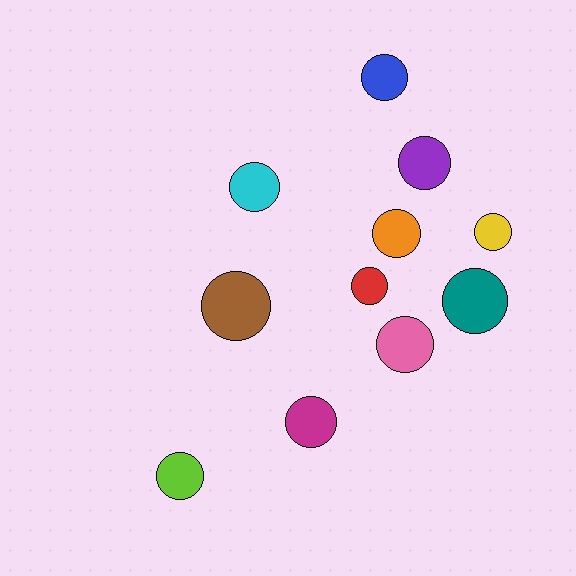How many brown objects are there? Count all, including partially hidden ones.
There is 1 brown object.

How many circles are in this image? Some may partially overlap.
There are 11 circles.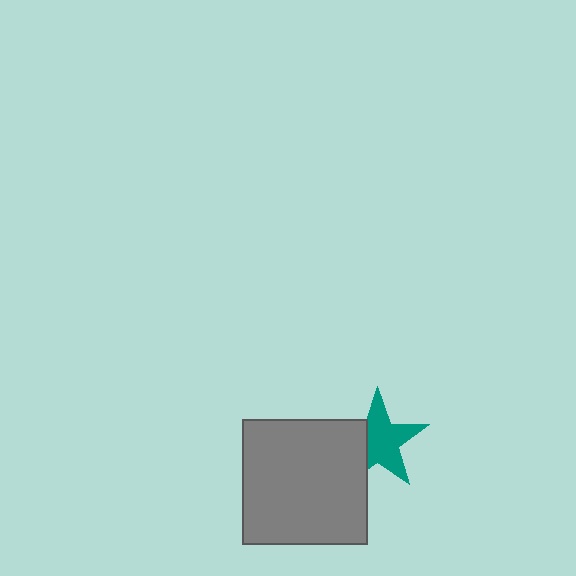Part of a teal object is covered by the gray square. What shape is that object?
It is a star.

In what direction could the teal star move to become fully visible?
The teal star could move right. That would shift it out from behind the gray square entirely.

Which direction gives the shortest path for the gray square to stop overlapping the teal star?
Moving left gives the shortest separation.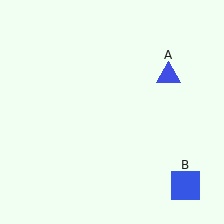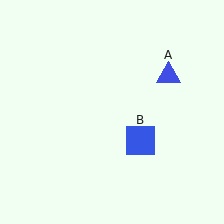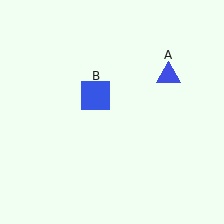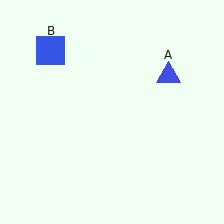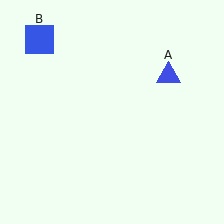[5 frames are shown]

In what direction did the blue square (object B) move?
The blue square (object B) moved up and to the left.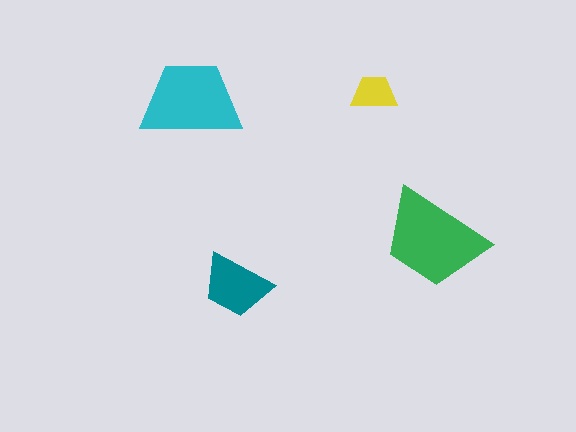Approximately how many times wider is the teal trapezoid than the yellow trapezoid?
About 1.5 times wider.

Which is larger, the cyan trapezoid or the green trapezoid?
The green one.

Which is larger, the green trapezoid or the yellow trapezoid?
The green one.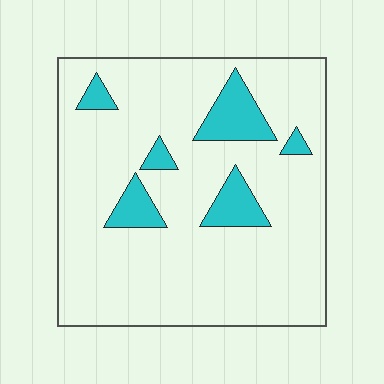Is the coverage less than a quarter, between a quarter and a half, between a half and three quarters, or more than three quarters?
Less than a quarter.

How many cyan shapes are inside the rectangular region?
6.